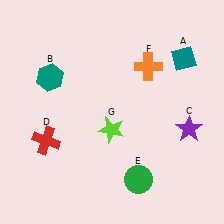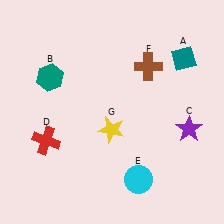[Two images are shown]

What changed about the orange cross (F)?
In Image 1, F is orange. In Image 2, it changed to brown.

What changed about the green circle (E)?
In Image 1, E is green. In Image 2, it changed to cyan.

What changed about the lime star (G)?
In Image 1, G is lime. In Image 2, it changed to yellow.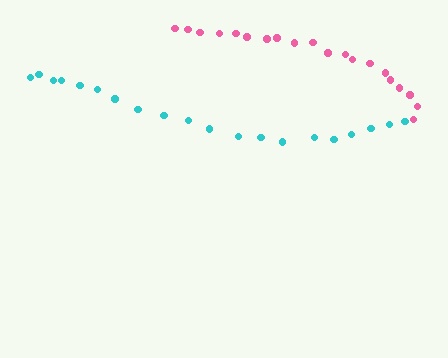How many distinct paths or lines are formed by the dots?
There are 2 distinct paths.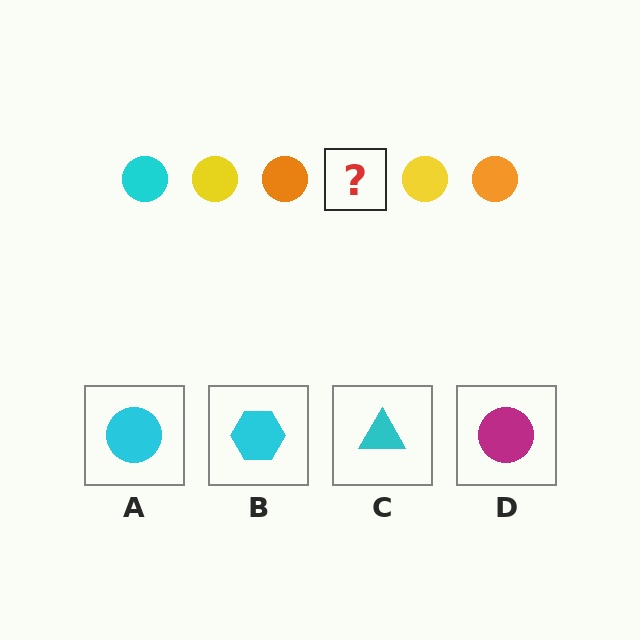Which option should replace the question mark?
Option A.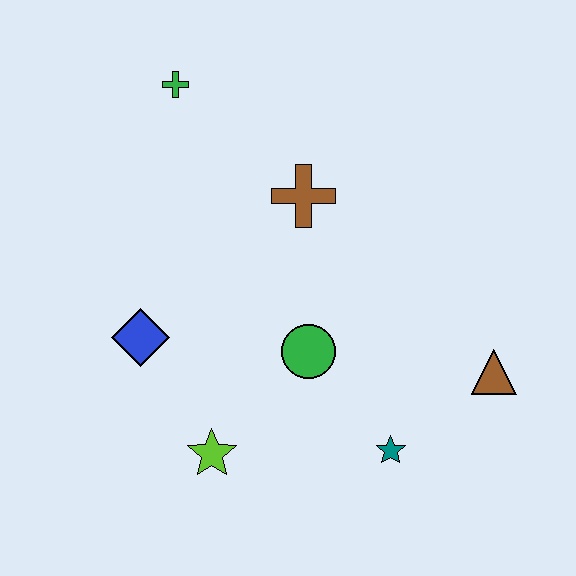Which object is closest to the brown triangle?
The teal star is closest to the brown triangle.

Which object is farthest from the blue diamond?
The brown triangle is farthest from the blue diamond.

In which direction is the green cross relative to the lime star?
The green cross is above the lime star.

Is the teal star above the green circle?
No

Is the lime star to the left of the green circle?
Yes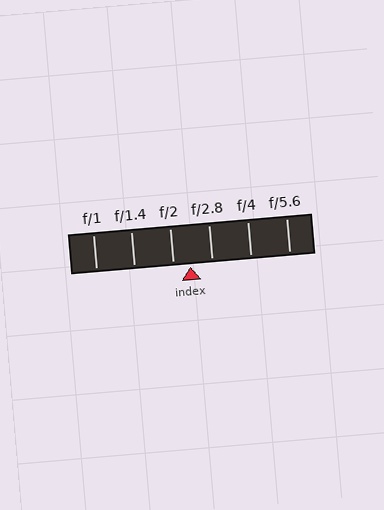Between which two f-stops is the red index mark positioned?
The index mark is between f/2 and f/2.8.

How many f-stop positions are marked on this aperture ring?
There are 6 f-stop positions marked.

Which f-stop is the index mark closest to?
The index mark is closest to f/2.